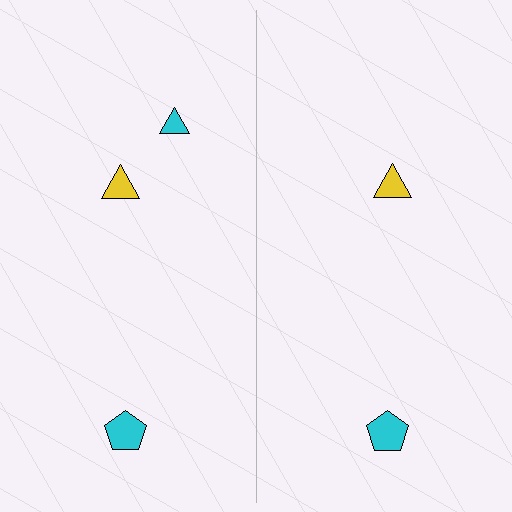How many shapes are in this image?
There are 5 shapes in this image.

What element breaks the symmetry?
A cyan triangle is missing from the right side.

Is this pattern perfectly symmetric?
No, the pattern is not perfectly symmetric. A cyan triangle is missing from the right side.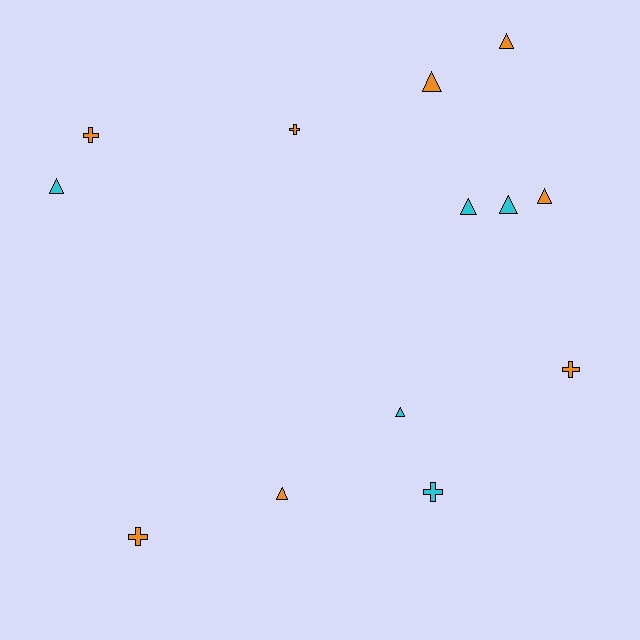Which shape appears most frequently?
Triangle, with 8 objects.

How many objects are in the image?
There are 13 objects.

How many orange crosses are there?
There are 4 orange crosses.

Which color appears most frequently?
Orange, with 8 objects.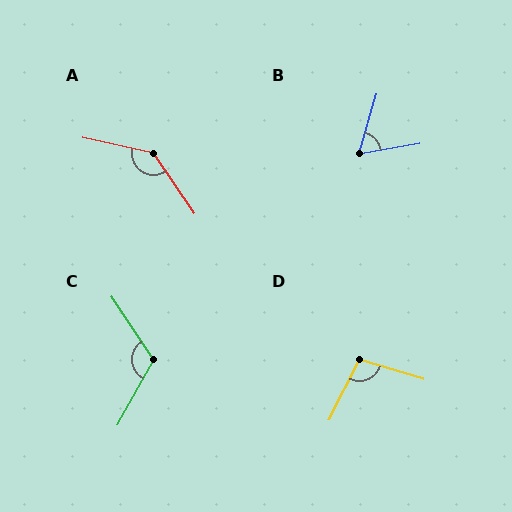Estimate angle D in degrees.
Approximately 100 degrees.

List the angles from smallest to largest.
B (64°), D (100°), C (117°), A (136°).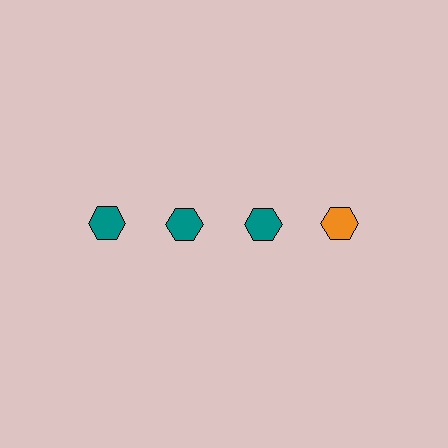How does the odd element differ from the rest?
It has a different color: orange instead of teal.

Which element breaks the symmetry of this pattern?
The orange hexagon in the top row, second from right column breaks the symmetry. All other shapes are teal hexagons.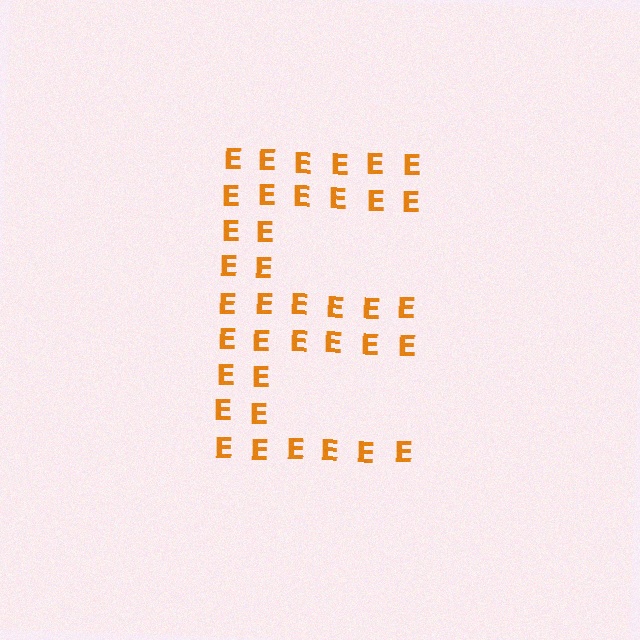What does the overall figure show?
The overall figure shows the letter E.